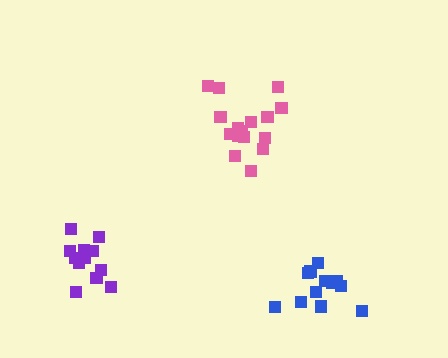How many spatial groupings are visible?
There are 3 spatial groupings.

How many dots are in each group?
Group 1: 12 dots, Group 2: 12 dots, Group 3: 16 dots (40 total).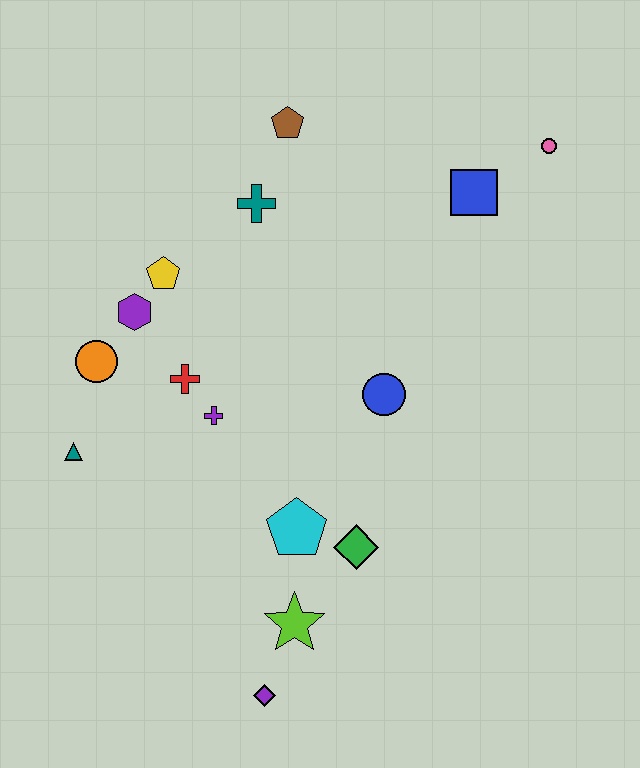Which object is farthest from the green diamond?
The pink circle is farthest from the green diamond.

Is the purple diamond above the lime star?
No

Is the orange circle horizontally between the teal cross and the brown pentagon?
No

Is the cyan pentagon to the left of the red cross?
No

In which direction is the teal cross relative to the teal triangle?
The teal cross is above the teal triangle.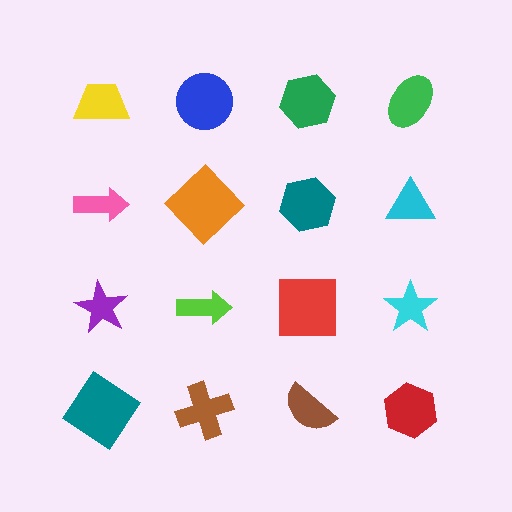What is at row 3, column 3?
A red square.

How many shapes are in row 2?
4 shapes.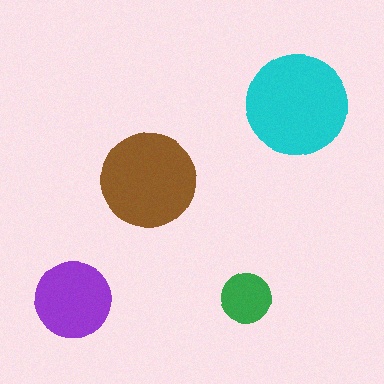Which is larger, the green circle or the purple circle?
The purple one.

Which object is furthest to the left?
The purple circle is leftmost.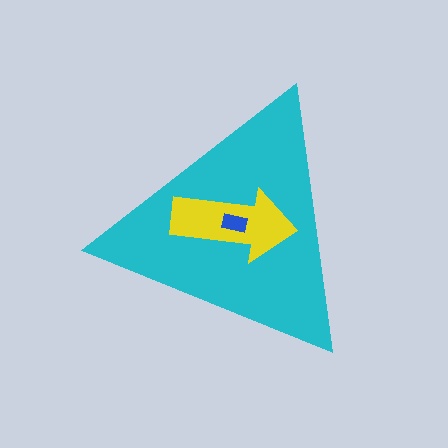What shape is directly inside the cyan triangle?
The yellow arrow.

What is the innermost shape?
The blue rectangle.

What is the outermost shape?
The cyan triangle.